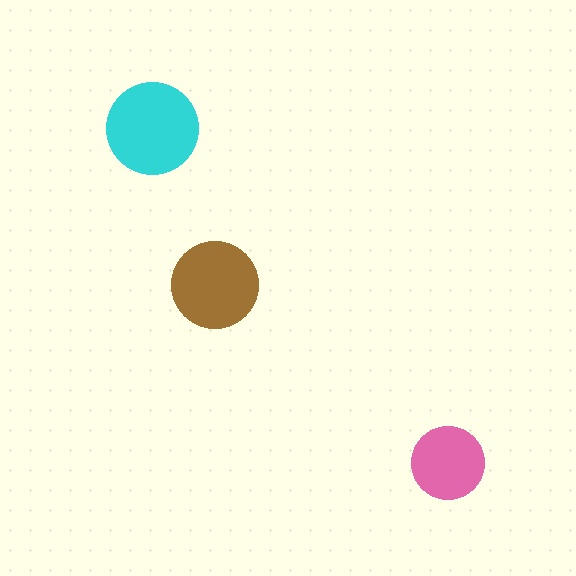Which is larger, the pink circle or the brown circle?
The brown one.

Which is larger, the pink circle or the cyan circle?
The cyan one.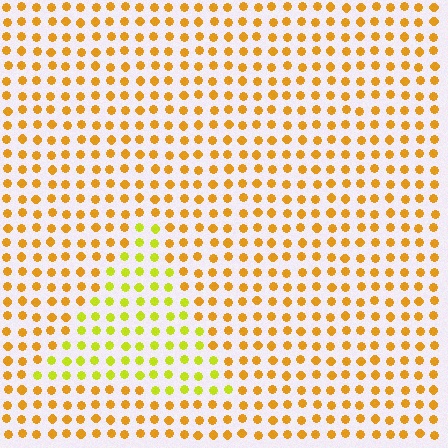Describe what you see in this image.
The image is filled with small orange elements in a uniform arrangement. A triangle-shaped region is visible where the elements are tinted to a slightly different hue, forming a subtle color boundary.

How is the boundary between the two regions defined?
The boundary is defined purely by a slight shift in hue (about 33 degrees). Spacing, size, and orientation are identical on both sides.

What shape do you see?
I see a triangle.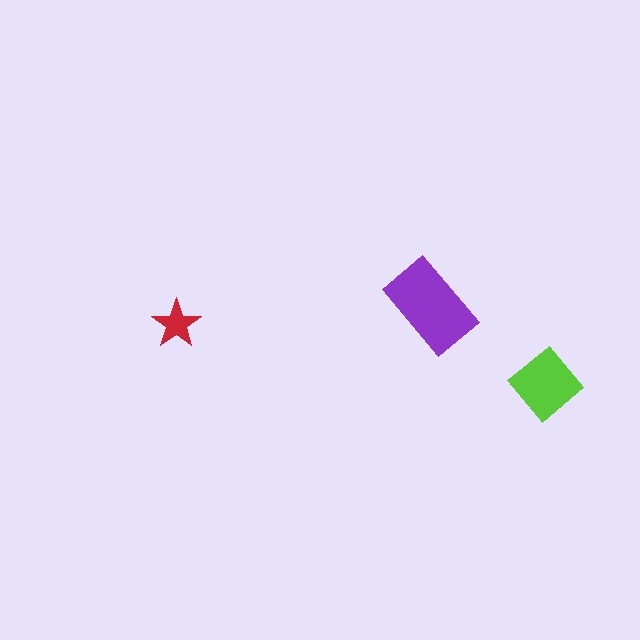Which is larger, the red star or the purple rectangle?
The purple rectangle.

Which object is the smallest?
The red star.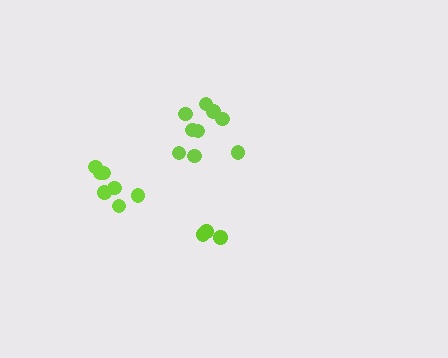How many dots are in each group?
Group 1: 7 dots, Group 2: 9 dots, Group 3: 5 dots (21 total).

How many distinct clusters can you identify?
There are 3 distinct clusters.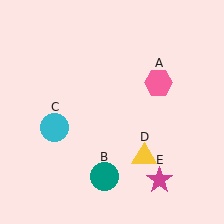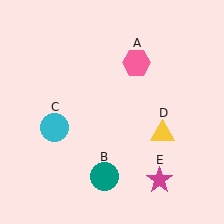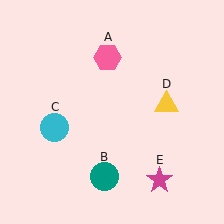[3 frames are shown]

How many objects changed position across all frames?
2 objects changed position: pink hexagon (object A), yellow triangle (object D).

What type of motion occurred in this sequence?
The pink hexagon (object A), yellow triangle (object D) rotated counterclockwise around the center of the scene.